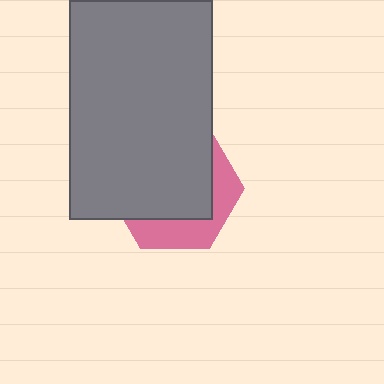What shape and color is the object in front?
The object in front is a gray rectangle.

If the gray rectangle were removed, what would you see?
You would see the complete pink hexagon.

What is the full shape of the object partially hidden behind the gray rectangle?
The partially hidden object is a pink hexagon.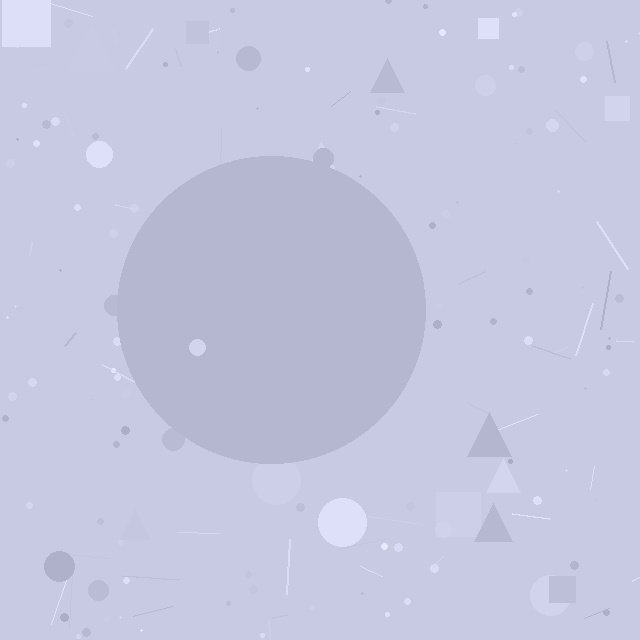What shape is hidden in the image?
A circle is hidden in the image.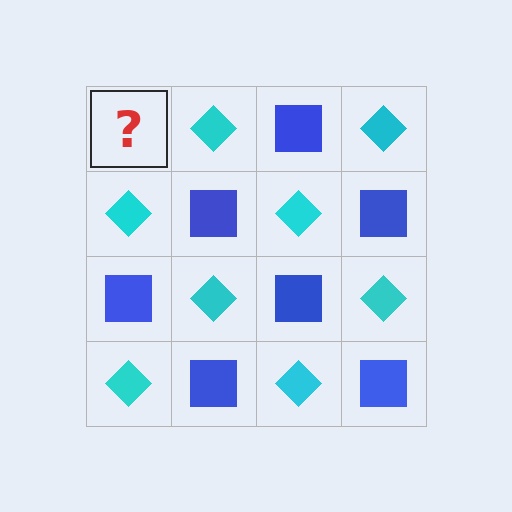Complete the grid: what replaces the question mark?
The question mark should be replaced with a blue square.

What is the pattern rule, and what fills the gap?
The rule is that it alternates blue square and cyan diamond in a checkerboard pattern. The gap should be filled with a blue square.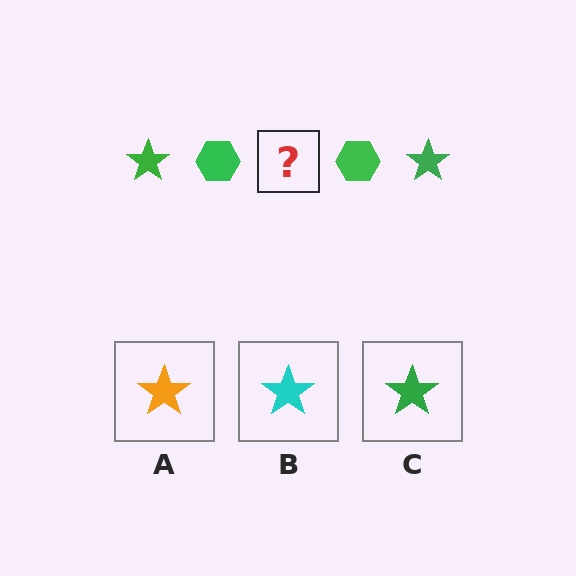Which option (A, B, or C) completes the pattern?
C.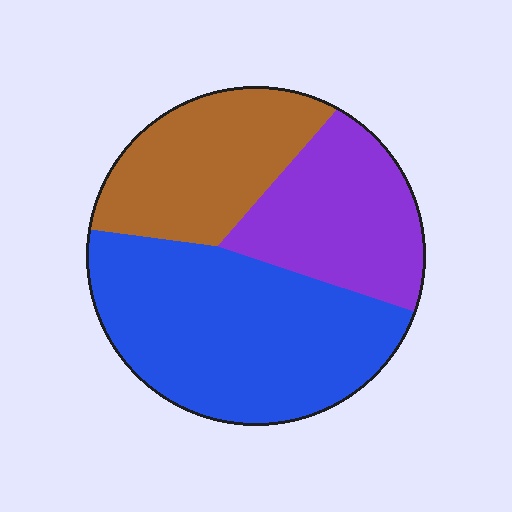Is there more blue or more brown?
Blue.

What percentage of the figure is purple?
Purple takes up about one quarter (1/4) of the figure.